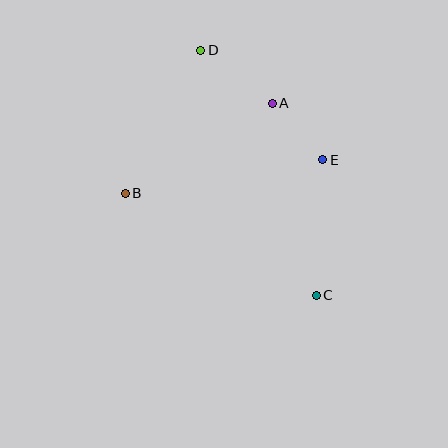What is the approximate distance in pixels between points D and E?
The distance between D and E is approximately 164 pixels.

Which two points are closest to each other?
Points A and E are closest to each other.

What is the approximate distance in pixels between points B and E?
The distance between B and E is approximately 200 pixels.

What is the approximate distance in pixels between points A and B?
The distance between A and B is approximately 172 pixels.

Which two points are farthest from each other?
Points C and D are farthest from each other.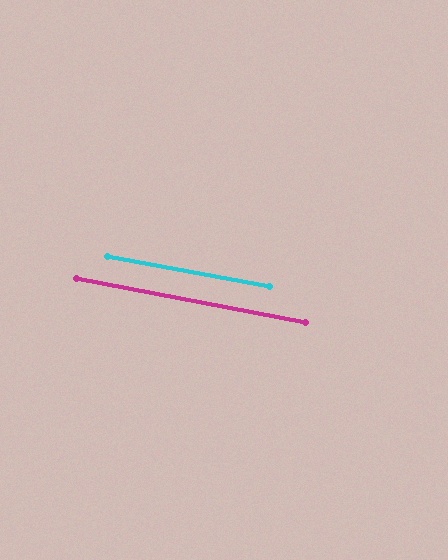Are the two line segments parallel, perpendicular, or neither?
Parallel — their directions differ by only 0.4°.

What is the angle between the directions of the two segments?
Approximately 0 degrees.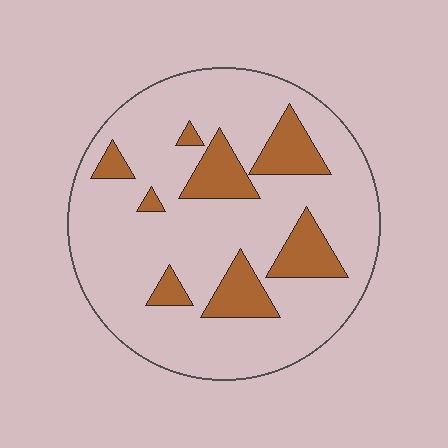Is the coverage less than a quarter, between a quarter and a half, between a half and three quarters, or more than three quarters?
Less than a quarter.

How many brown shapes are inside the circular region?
8.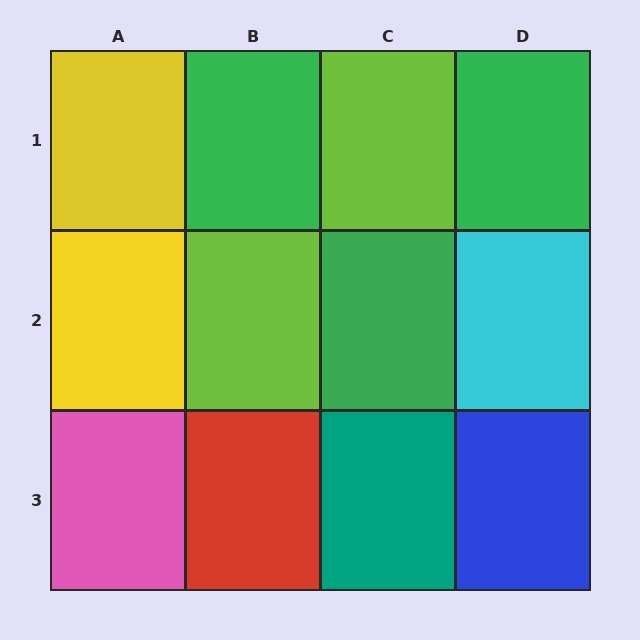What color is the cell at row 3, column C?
Teal.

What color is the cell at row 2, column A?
Yellow.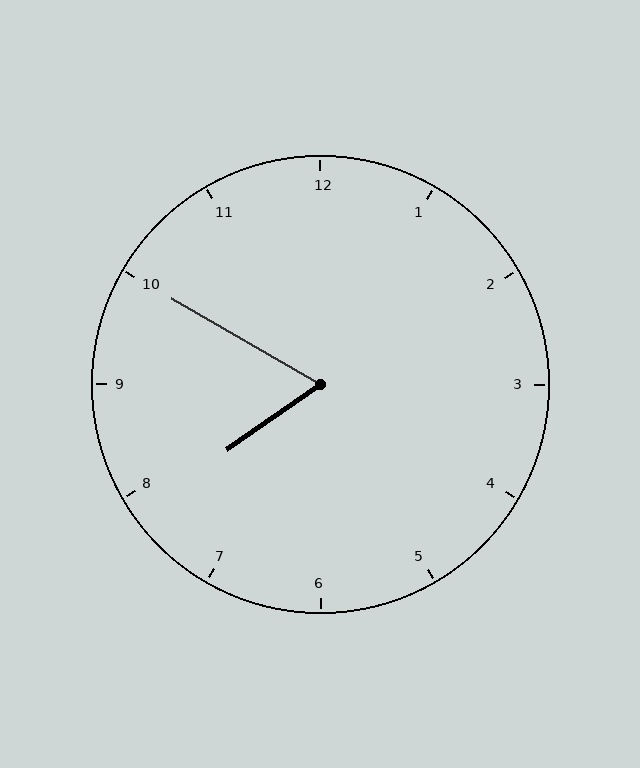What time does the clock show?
7:50.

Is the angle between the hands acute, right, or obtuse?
It is acute.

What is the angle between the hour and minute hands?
Approximately 65 degrees.